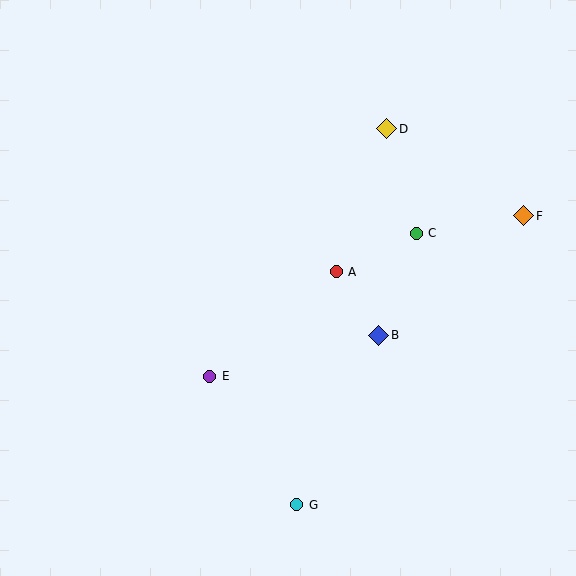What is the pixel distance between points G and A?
The distance between G and A is 236 pixels.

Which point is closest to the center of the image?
Point A at (336, 272) is closest to the center.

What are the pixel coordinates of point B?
Point B is at (379, 335).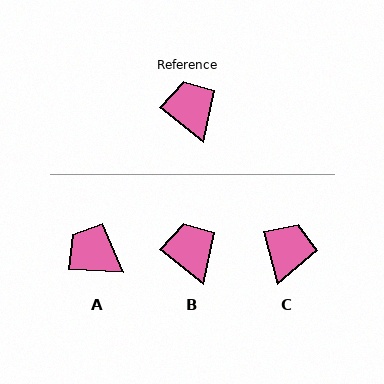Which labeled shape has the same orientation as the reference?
B.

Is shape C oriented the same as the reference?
No, it is off by about 37 degrees.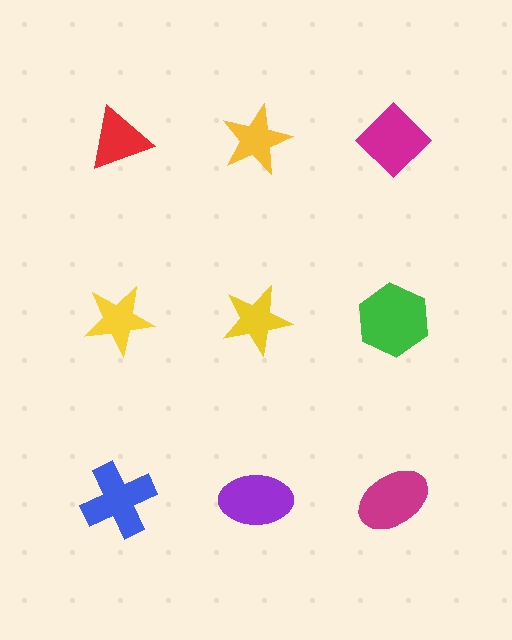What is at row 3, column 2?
A purple ellipse.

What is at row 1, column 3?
A magenta diamond.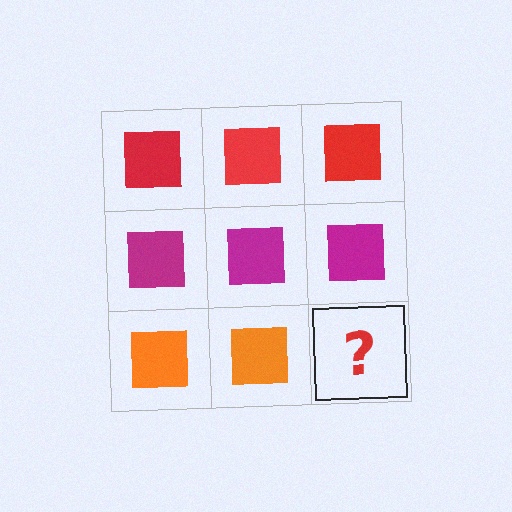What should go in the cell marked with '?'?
The missing cell should contain an orange square.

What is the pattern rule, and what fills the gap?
The rule is that each row has a consistent color. The gap should be filled with an orange square.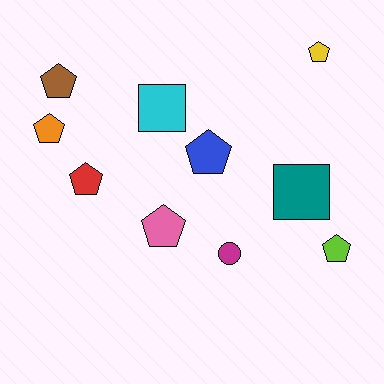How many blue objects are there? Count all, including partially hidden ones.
There is 1 blue object.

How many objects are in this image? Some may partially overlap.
There are 10 objects.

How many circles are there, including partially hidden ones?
There is 1 circle.